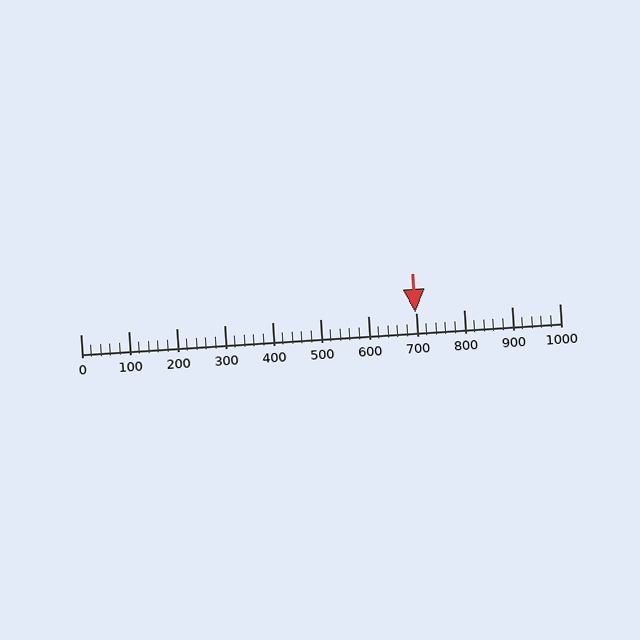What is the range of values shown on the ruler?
The ruler shows values from 0 to 1000.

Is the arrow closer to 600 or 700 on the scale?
The arrow is closer to 700.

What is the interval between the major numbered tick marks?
The major tick marks are spaced 100 units apart.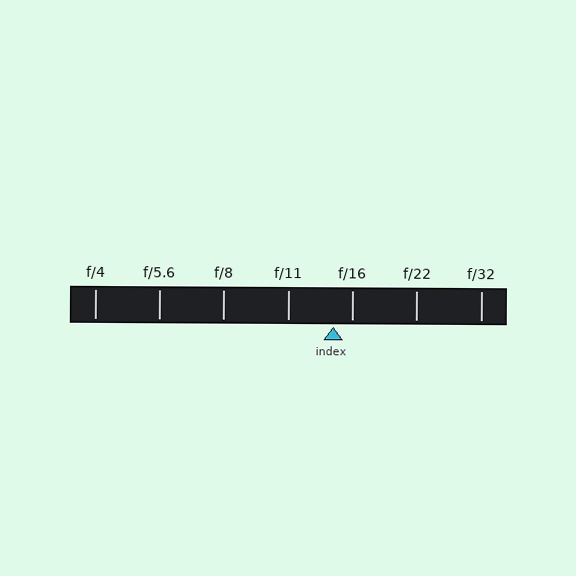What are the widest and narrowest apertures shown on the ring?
The widest aperture shown is f/4 and the narrowest is f/32.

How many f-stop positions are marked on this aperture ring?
There are 7 f-stop positions marked.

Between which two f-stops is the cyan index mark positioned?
The index mark is between f/11 and f/16.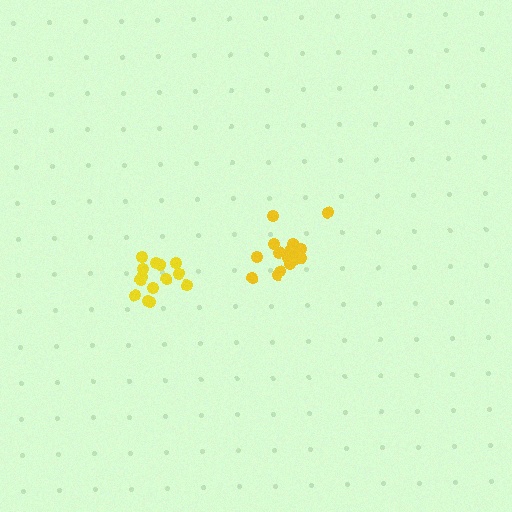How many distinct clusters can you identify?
There are 2 distinct clusters.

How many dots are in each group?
Group 1: 17 dots, Group 2: 15 dots (32 total).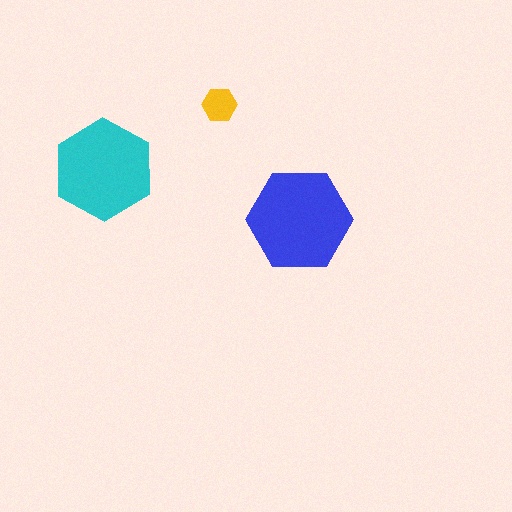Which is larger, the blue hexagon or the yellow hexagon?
The blue one.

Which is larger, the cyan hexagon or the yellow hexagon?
The cyan one.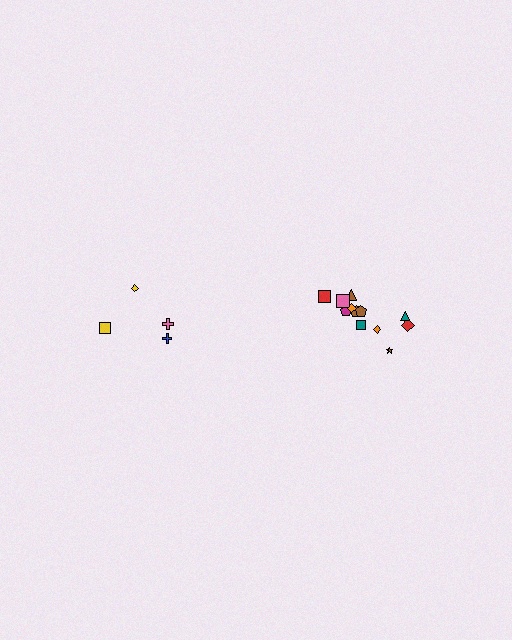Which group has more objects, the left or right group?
The right group.